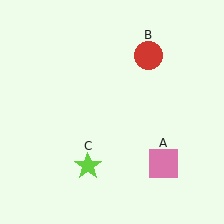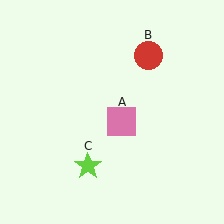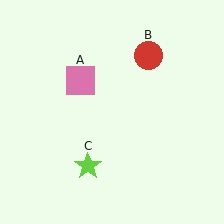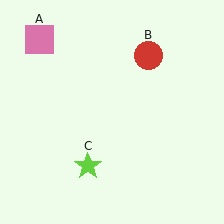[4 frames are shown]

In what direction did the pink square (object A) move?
The pink square (object A) moved up and to the left.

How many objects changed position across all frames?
1 object changed position: pink square (object A).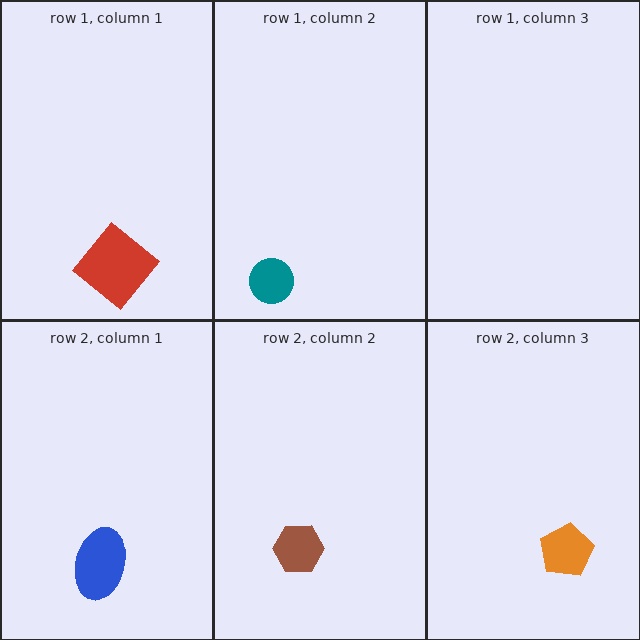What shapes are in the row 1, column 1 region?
The red diamond.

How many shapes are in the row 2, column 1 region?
1.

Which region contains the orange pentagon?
The row 2, column 3 region.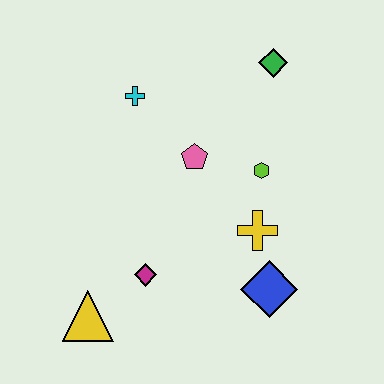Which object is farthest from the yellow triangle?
The green diamond is farthest from the yellow triangle.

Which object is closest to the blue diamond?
The yellow cross is closest to the blue diamond.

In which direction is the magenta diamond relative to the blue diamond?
The magenta diamond is to the left of the blue diamond.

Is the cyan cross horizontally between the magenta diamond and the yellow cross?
No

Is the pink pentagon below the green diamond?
Yes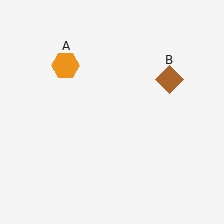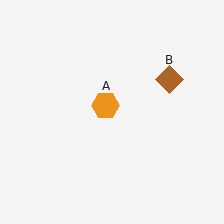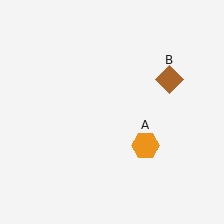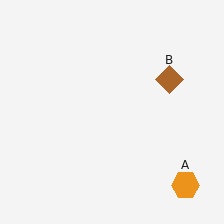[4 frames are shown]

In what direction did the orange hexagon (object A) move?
The orange hexagon (object A) moved down and to the right.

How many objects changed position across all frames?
1 object changed position: orange hexagon (object A).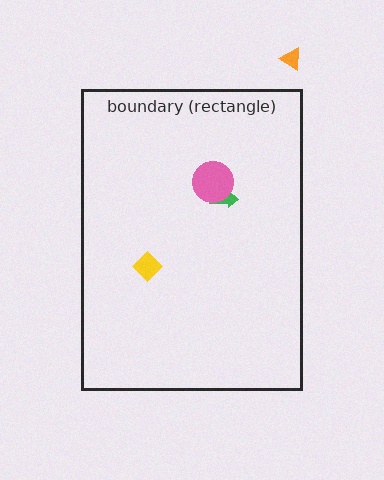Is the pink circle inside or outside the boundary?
Inside.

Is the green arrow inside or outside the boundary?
Inside.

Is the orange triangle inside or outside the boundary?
Outside.